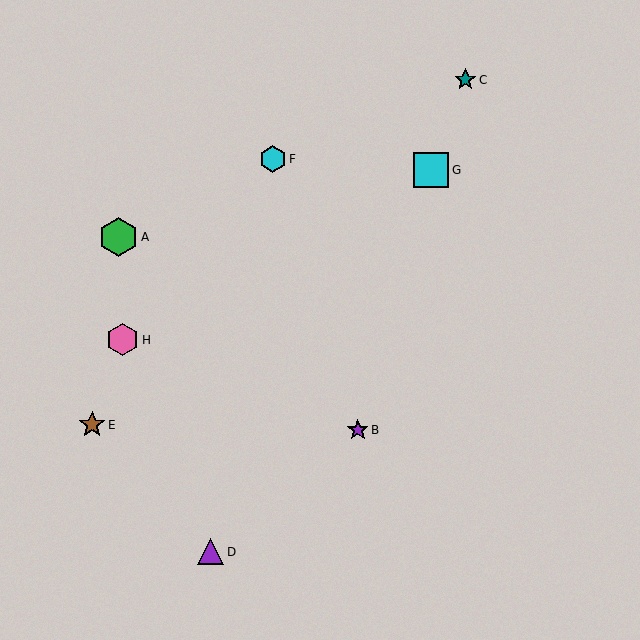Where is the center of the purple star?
The center of the purple star is at (358, 430).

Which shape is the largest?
The green hexagon (labeled A) is the largest.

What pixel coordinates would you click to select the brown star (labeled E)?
Click at (92, 425) to select the brown star E.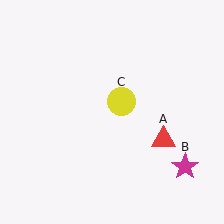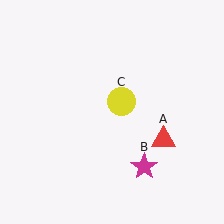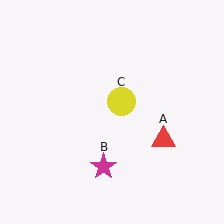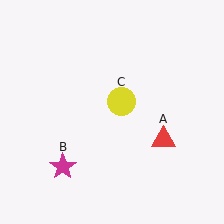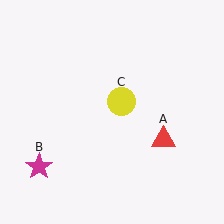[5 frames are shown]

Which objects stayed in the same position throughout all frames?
Red triangle (object A) and yellow circle (object C) remained stationary.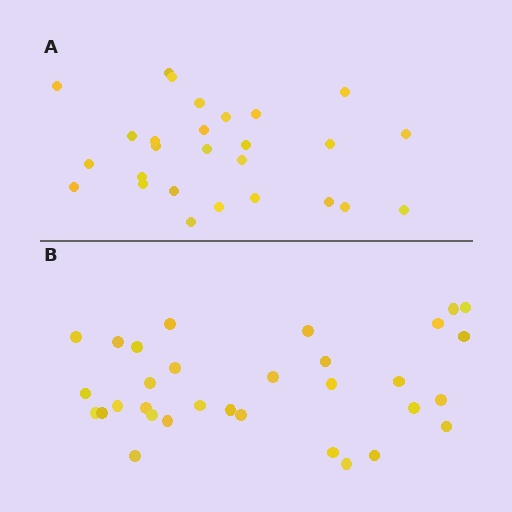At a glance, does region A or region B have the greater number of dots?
Region B (the bottom region) has more dots.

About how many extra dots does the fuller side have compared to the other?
Region B has about 5 more dots than region A.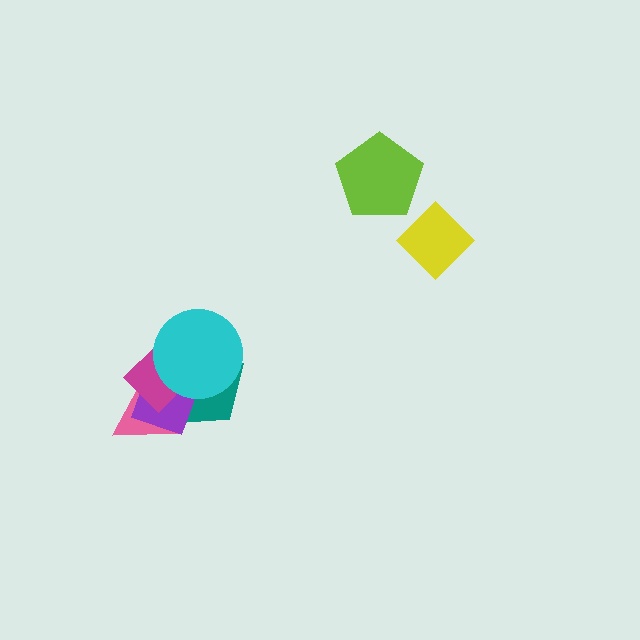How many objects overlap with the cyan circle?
3 objects overlap with the cyan circle.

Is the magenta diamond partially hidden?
Yes, it is partially covered by another shape.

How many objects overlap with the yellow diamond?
0 objects overlap with the yellow diamond.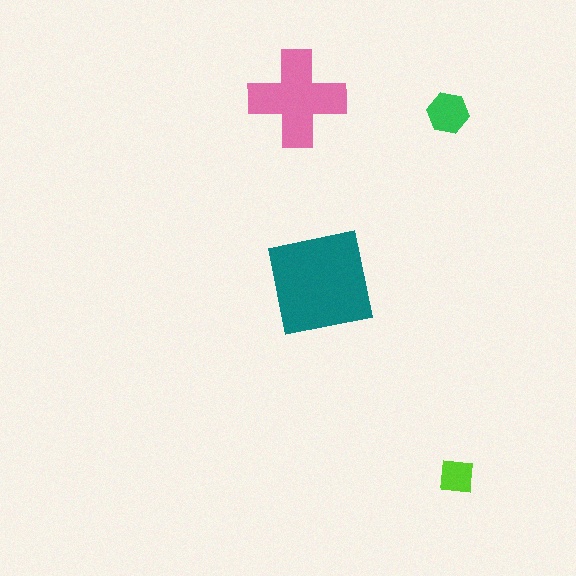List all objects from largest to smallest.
The teal square, the pink cross, the green hexagon, the lime square.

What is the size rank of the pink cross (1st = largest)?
2nd.